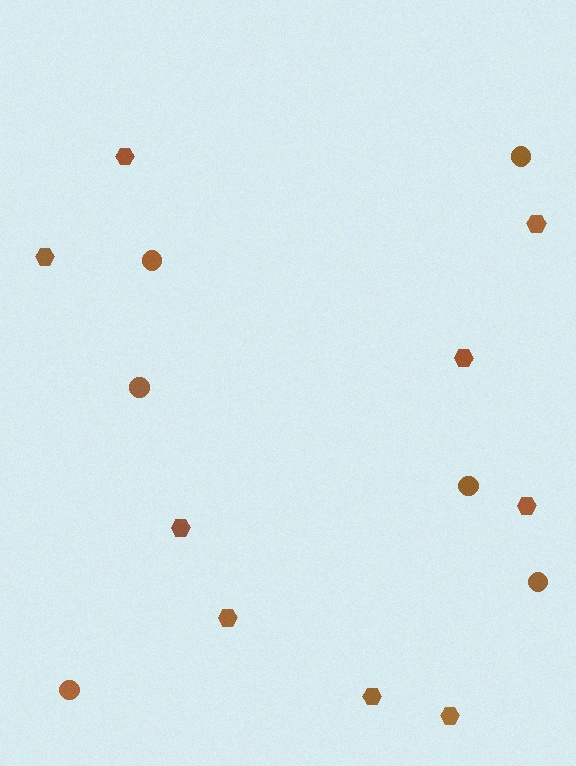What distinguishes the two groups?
There are 2 groups: one group of circles (6) and one group of hexagons (9).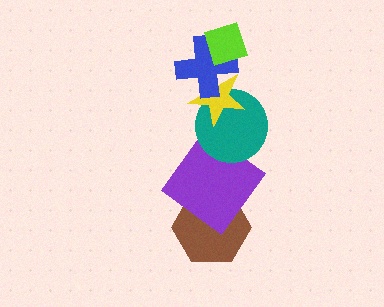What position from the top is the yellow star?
The yellow star is 3rd from the top.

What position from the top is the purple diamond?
The purple diamond is 5th from the top.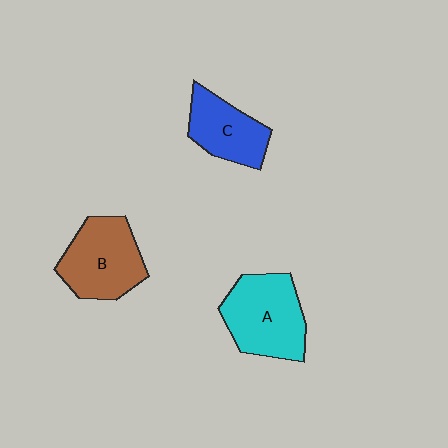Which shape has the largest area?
Shape A (cyan).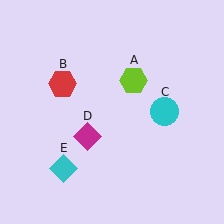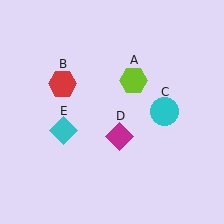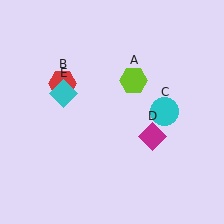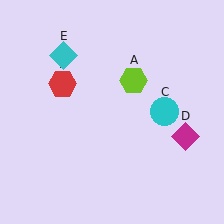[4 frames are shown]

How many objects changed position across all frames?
2 objects changed position: magenta diamond (object D), cyan diamond (object E).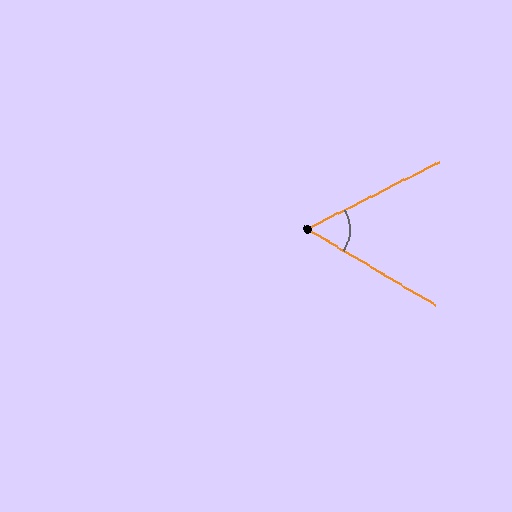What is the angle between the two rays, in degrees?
Approximately 58 degrees.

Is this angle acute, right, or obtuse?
It is acute.